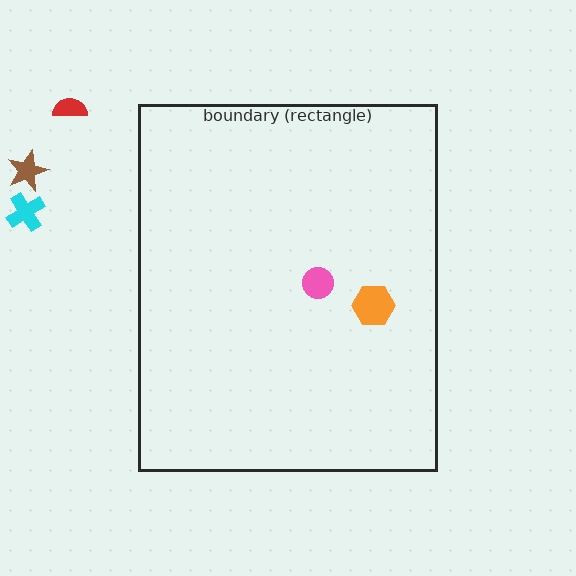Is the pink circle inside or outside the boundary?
Inside.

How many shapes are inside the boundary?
2 inside, 3 outside.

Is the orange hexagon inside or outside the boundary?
Inside.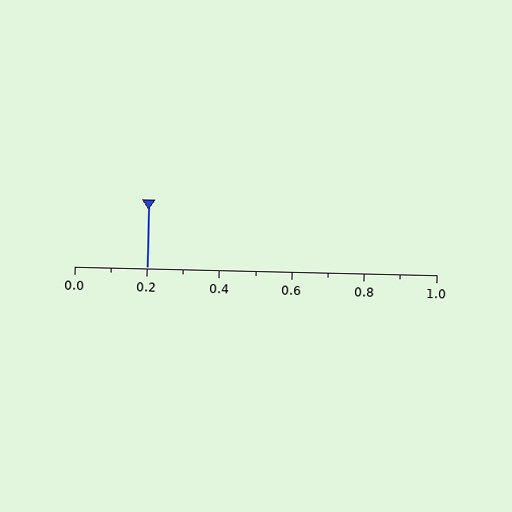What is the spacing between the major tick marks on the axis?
The major ticks are spaced 0.2 apart.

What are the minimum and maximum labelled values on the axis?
The axis runs from 0.0 to 1.0.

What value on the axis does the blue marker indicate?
The marker indicates approximately 0.2.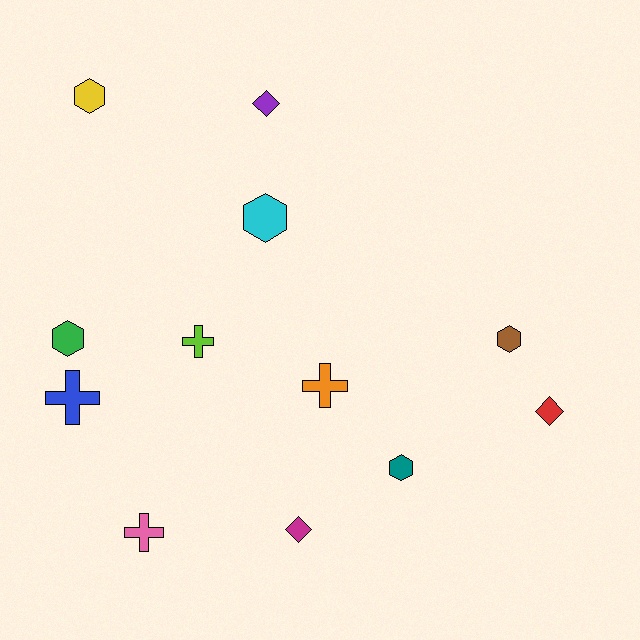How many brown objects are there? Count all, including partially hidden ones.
There is 1 brown object.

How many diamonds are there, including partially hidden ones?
There are 3 diamonds.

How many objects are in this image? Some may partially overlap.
There are 12 objects.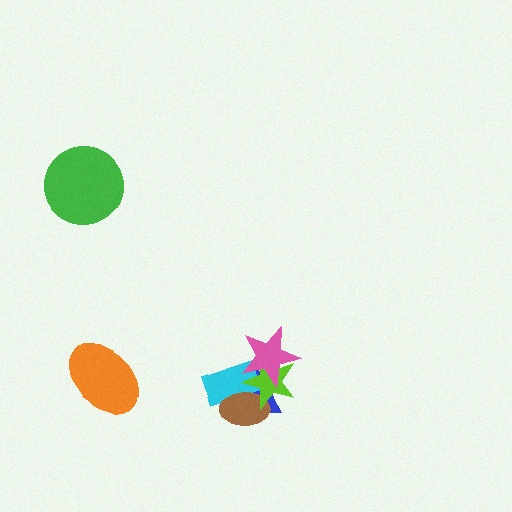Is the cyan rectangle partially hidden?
Yes, it is partially covered by another shape.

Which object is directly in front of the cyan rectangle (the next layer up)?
The brown ellipse is directly in front of the cyan rectangle.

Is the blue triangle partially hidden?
Yes, it is partially covered by another shape.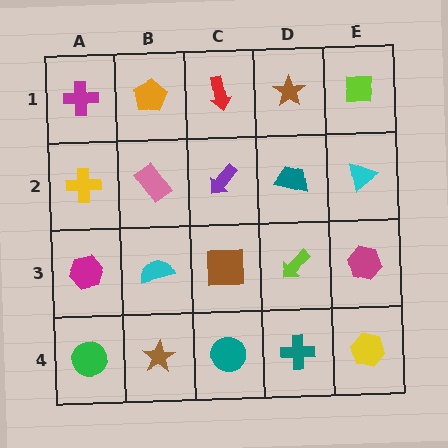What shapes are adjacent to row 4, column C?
A brown square (row 3, column C), a brown star (row 4, column B), a teal cross (row 4, column D).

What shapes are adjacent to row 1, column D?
A teal trapezoid (row 2, column D), a red arrow (row 1, column C), a lime square (row 1, column E).